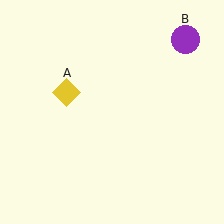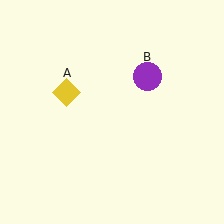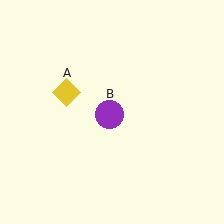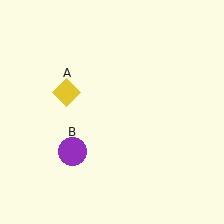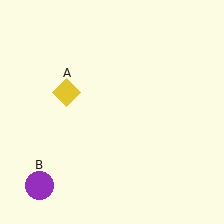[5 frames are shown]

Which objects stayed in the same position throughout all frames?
Yellow diamond (object A) remained stationary.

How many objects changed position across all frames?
1 object changed position: purple circle (object B).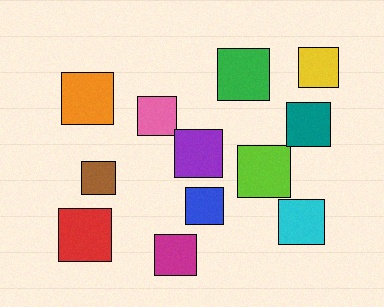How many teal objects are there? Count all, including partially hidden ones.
There is 1 teal object.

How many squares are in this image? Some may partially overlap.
There are 12 squares.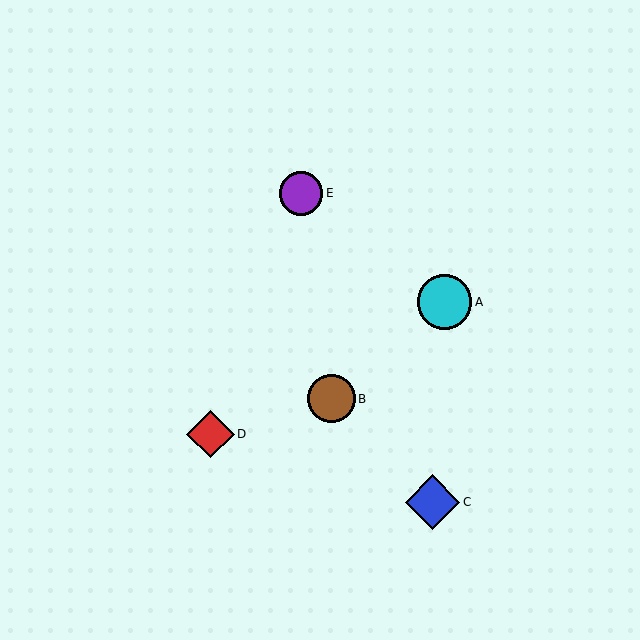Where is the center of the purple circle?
The center of the purple circle is at (301, 193).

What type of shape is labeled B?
Shape B is a brown circle.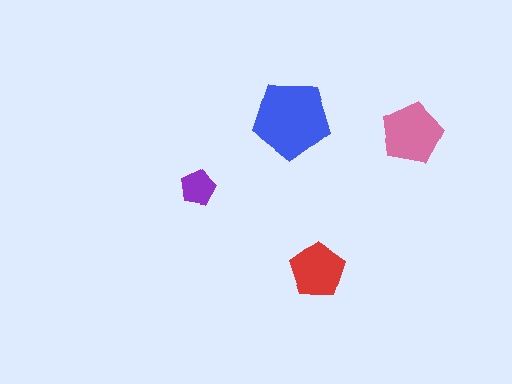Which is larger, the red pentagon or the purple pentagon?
The red one.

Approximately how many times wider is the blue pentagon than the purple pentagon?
About 2 times wider.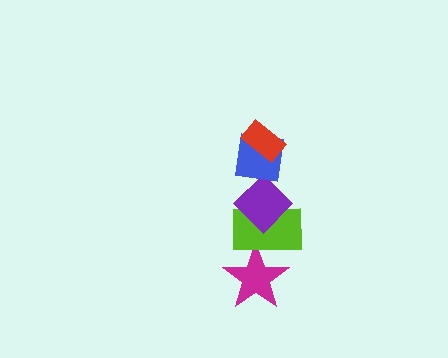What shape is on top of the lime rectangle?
The purple diamond is on top of the lime rectangle.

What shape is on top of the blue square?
The red rectangle is on top of the blue square.